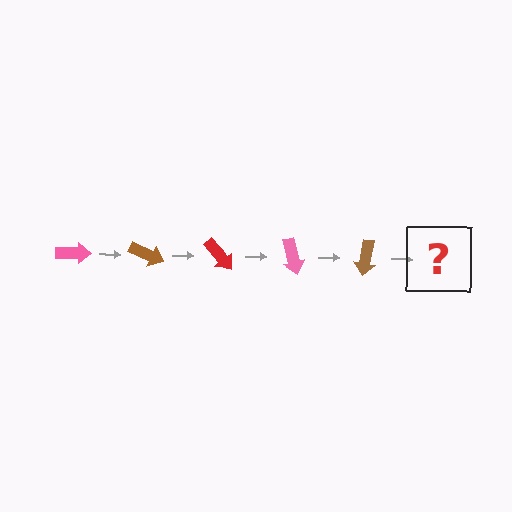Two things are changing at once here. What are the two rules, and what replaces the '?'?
The two rules are that it rotates 25 degrees each step and the color cycles through pink, brown, and red. The '?' should be a red arrow, rotated 125 degrees from the start.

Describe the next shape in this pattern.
It should be a red arrow, rotated 125 degrees from the start.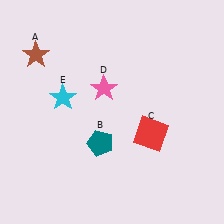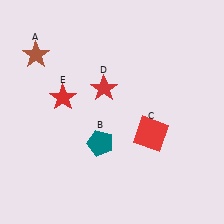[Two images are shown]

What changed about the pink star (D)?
In Image 1, D is pink. In Image 2, it changed to red.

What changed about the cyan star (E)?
In Image 1, E is cyan. In Image 2, it changed to red.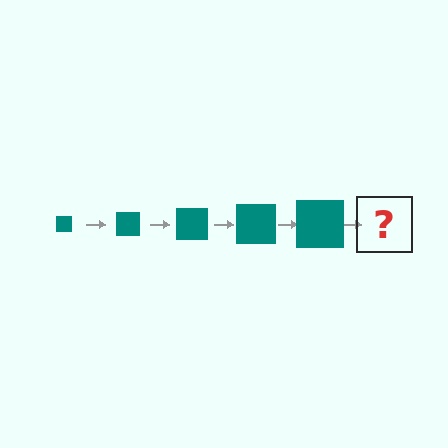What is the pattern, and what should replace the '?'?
The pattern is that the square gets progressively larger each step. The '?' should be a teal square, larger than the previous one.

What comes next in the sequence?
The next element should be a teal square, larger than the previous one.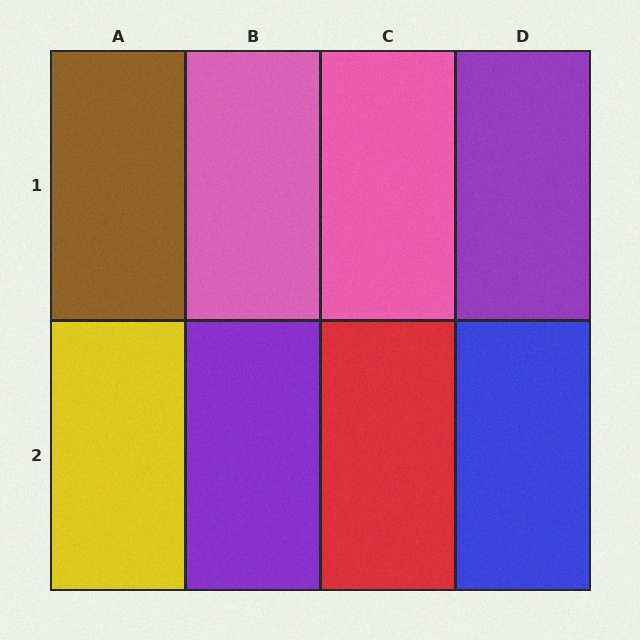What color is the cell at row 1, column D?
Purple.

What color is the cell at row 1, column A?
Brown.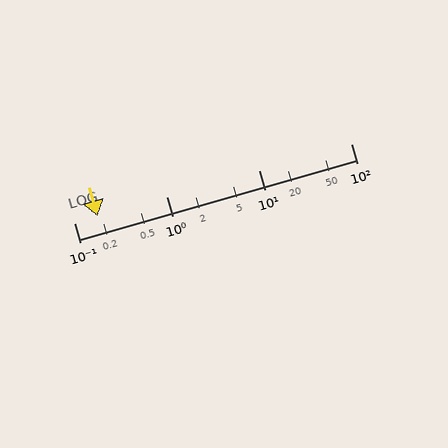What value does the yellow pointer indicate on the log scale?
The pointer indicates approximately 0.18.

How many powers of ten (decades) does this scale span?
The scale spans 3 decades, from 0.1 to 100.